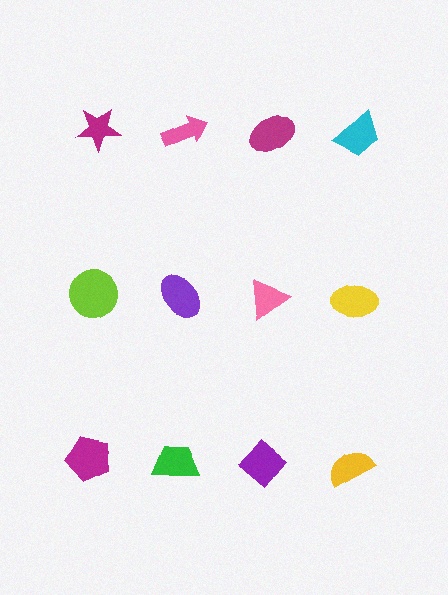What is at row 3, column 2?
A green trapezoid.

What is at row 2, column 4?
A yellow ellipse.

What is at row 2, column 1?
A lime circle.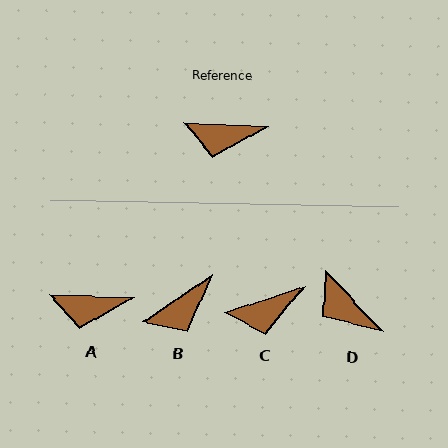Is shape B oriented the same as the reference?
No, it is off by about 37 degrees.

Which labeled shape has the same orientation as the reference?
A.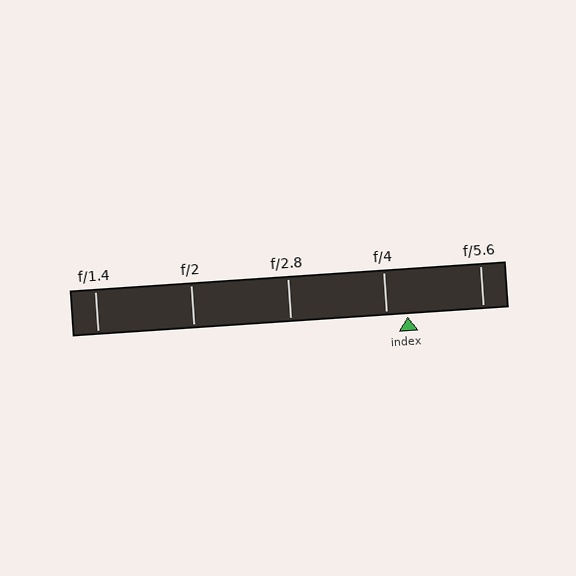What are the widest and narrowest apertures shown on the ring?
The widest aperture shown is f/1.4 and the narrowest is f/5.6.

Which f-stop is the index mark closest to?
The index mark is closest to f/4.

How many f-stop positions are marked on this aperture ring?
There are 5 f-stop positions marked.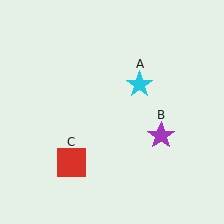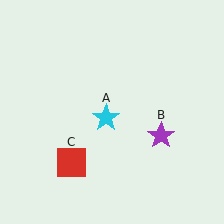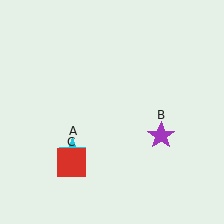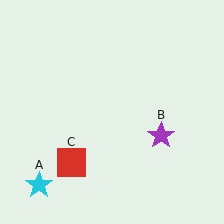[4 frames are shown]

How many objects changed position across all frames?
1 object changed position: cyan star (object A).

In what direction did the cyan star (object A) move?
The cyan star (object A) moved down and to the left.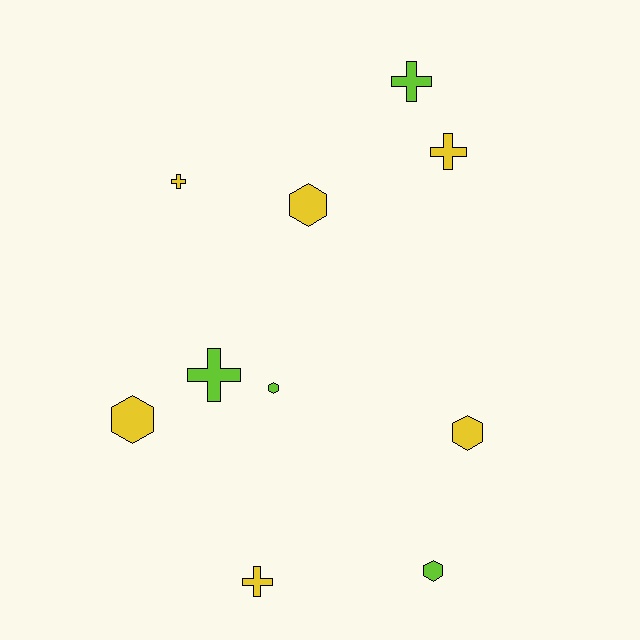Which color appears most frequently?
Yellow, with 6 objects.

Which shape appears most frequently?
Hexagon, with 5 objects.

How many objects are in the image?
There are 10 objects.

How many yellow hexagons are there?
There are 3 yellow hexagons.